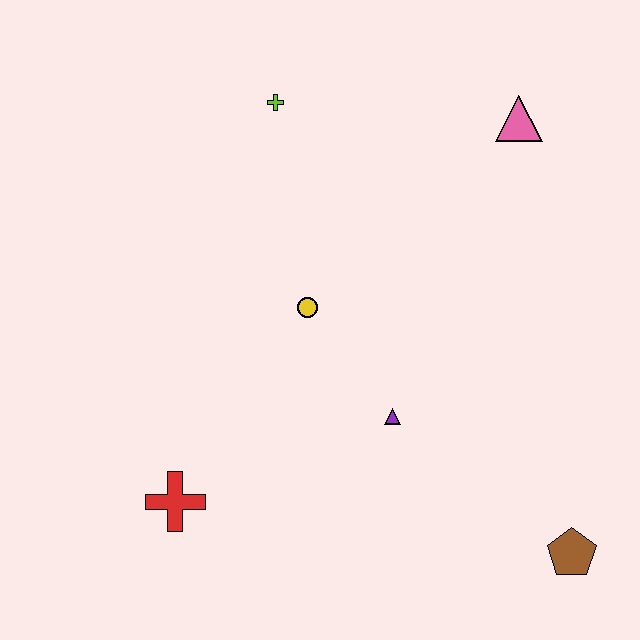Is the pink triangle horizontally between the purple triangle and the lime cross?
No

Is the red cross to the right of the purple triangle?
No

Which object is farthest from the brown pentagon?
The lime cross is farthest from the brown pentagon.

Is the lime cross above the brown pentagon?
Yes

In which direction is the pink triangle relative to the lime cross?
The pink triangle is to the right of the lime cross.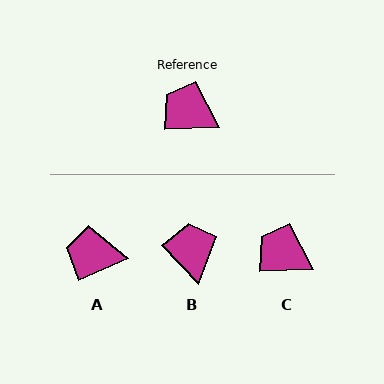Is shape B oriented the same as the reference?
No, it is off by about 48 degrees.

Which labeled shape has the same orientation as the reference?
C.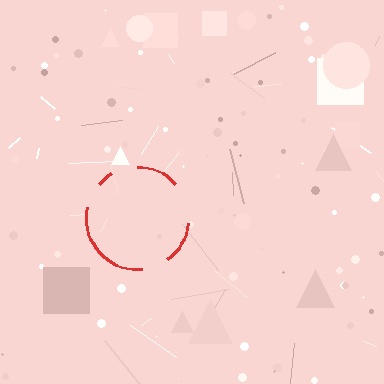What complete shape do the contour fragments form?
The contour fragments form a circle.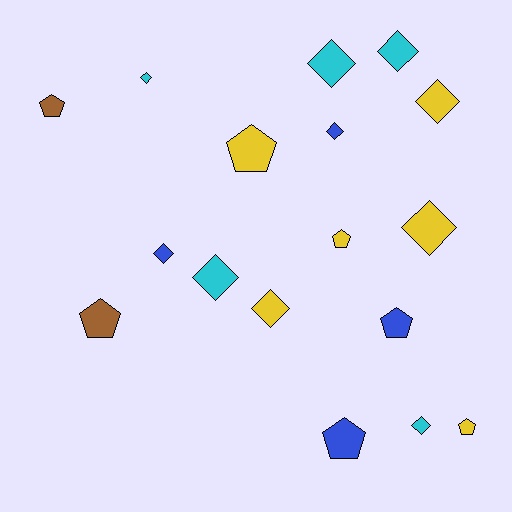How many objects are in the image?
There are 17 objects.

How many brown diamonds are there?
There are no brown diamonds.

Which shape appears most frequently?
Diamond, with 10 objects.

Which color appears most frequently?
Yellow, with 6 objects.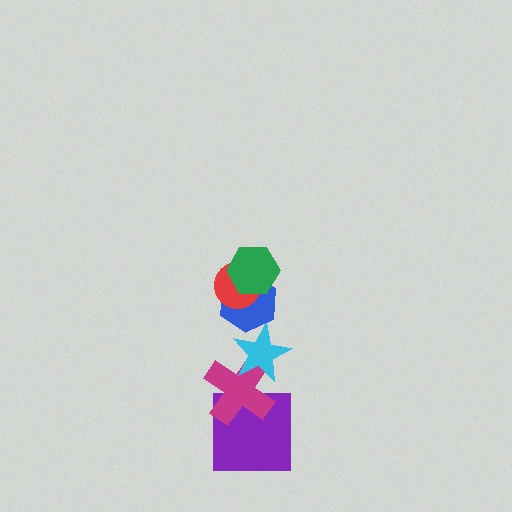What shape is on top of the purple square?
The magenta cross is on top of the purple square.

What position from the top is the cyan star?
The cyan star is 4th from the top.